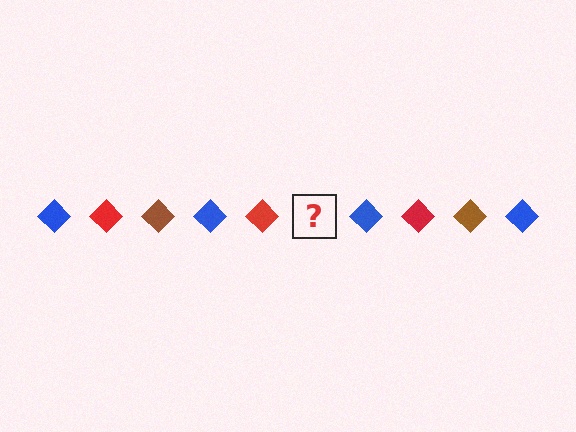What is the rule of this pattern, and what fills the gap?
The rule is that the pattern cycles through blue, red, brown diamonds. The gap should be filled with a brown diamond.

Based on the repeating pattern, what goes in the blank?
The blank should be a brown diamond.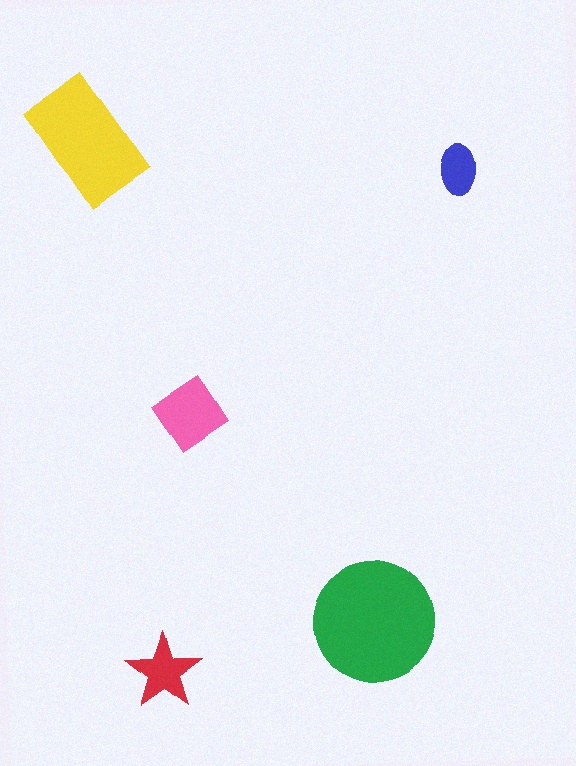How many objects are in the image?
There are 5 objects in the image.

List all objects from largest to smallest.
The green circle, the yellow rectangle, the pink diamond, the red star, the blue ellipse.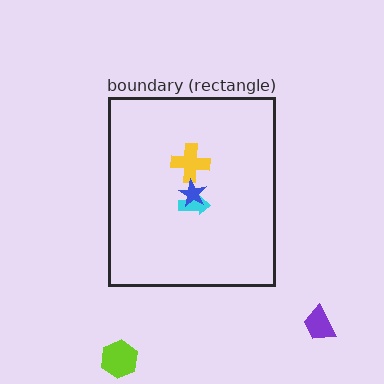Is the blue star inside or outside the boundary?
Inside.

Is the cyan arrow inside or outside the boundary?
Inside.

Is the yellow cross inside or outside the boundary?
Inside.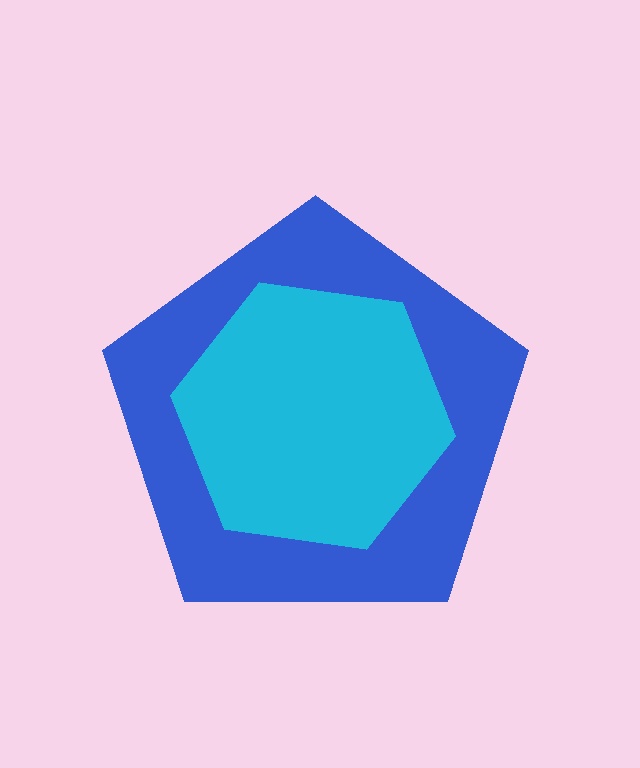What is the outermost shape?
The blue pentagon.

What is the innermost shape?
The cyan hexagon.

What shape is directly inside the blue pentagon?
The cyan hexagon.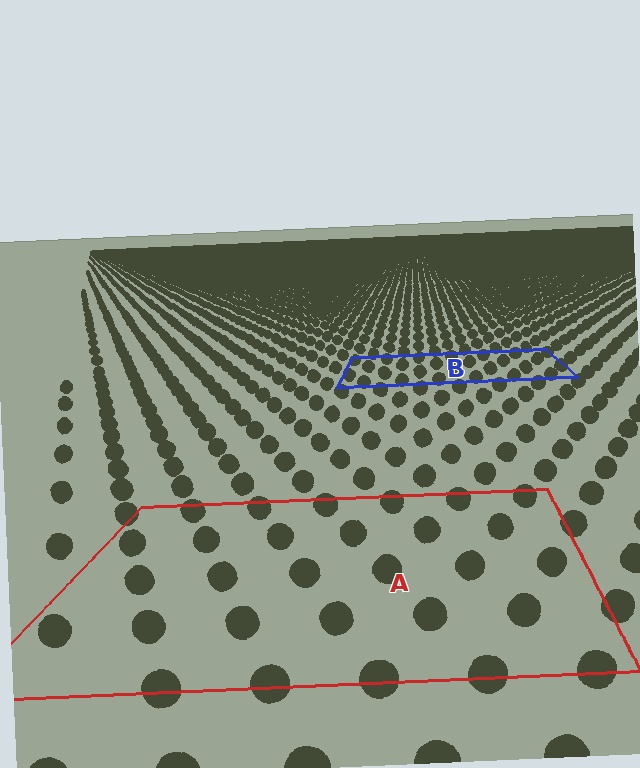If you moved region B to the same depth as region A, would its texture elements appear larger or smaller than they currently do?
They would appear larger. At a closer depth, the same texture elements are projected at a bigger on-screen size.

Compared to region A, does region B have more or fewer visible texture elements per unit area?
Region B has more texture elements per unit area — they are packed more densely because it is farther away.